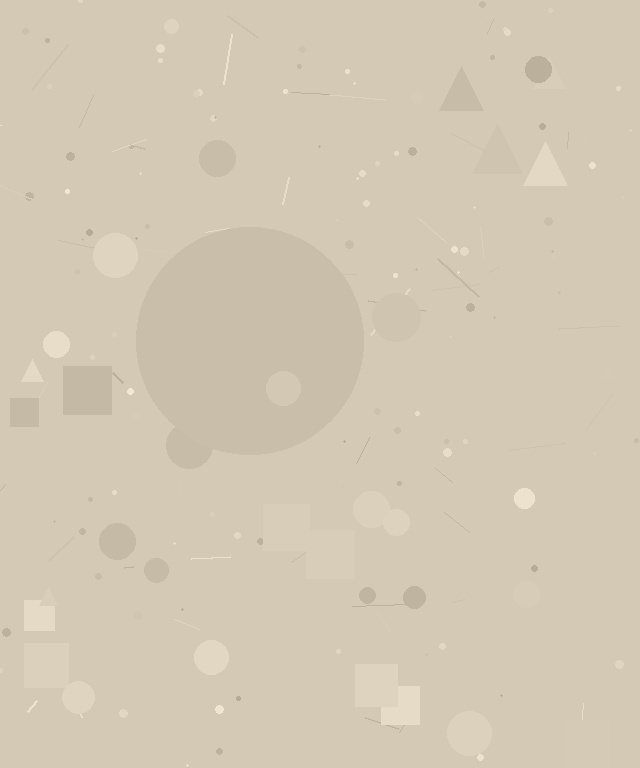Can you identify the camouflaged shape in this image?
The camouflaged shape is a circle.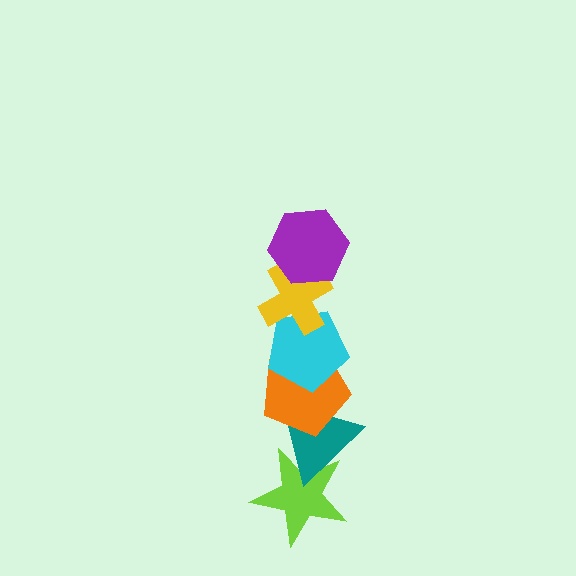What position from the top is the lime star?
The lime star is 6th from the top.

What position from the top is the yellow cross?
The yellow cross is 2nd from the top.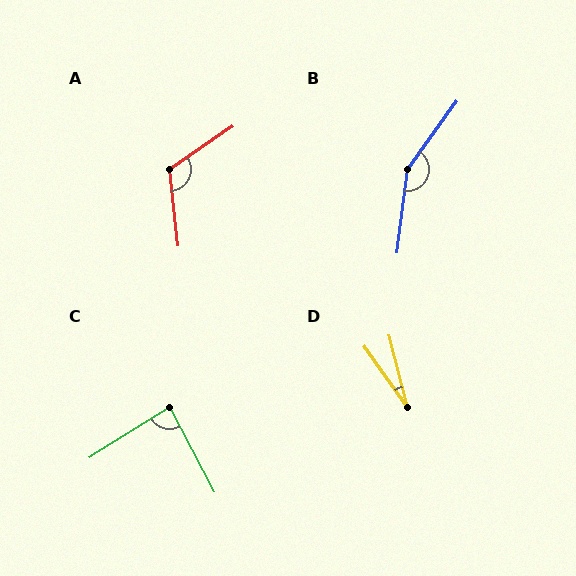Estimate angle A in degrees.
Approximately 118 degrees.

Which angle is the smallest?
D, at approximately 20 degrees.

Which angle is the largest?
B, at approximately 152 degrees.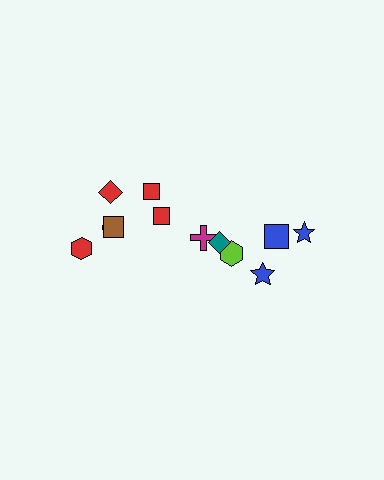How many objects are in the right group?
There are 5 objects.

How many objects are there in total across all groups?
There are 12 objects.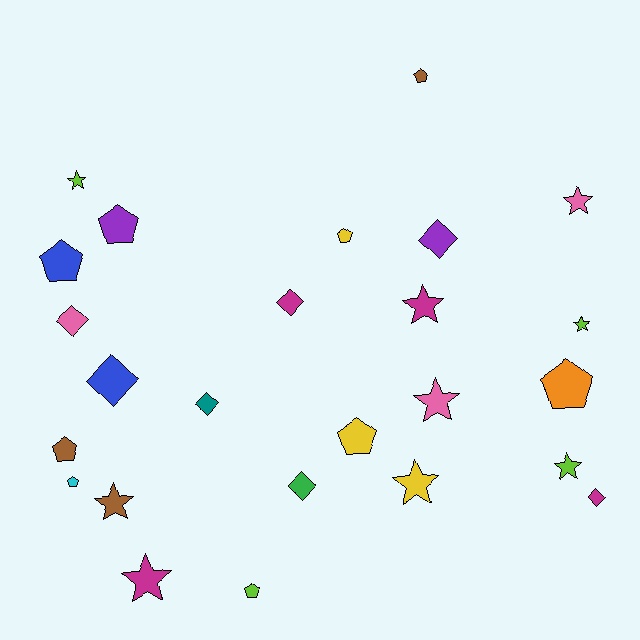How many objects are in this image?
There are 25 objects.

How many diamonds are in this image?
There are 7 diamonds.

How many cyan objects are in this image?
There is 1 cyan object.